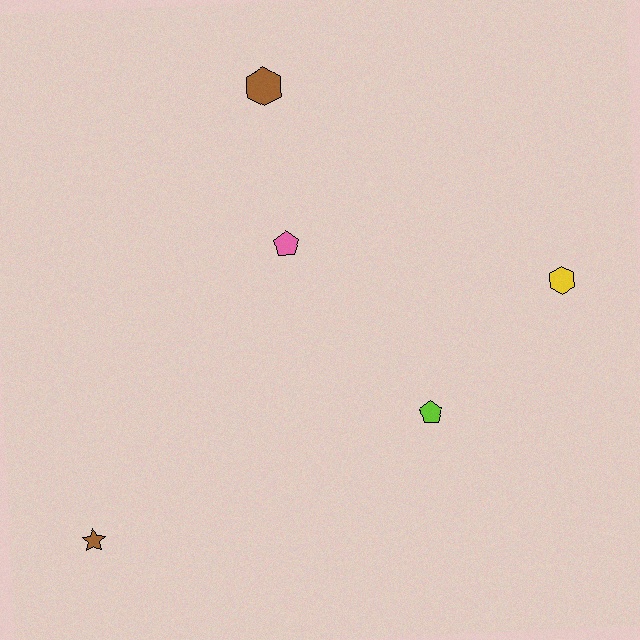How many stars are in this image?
There is 1 star.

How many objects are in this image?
There are 5 objects.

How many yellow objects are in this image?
There is 1 yellow object.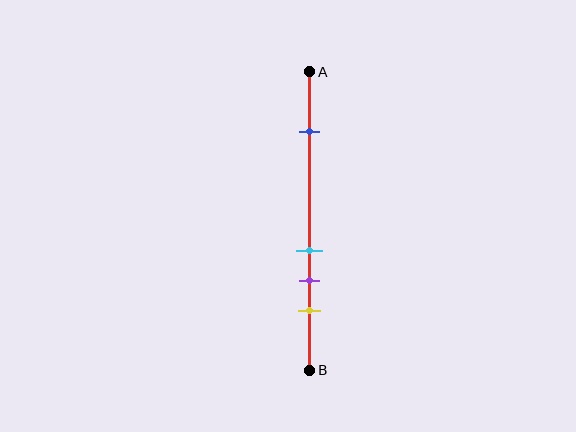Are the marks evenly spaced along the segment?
No, the marks are not evenly spaced.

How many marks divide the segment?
There are 4 marks dividing the segment.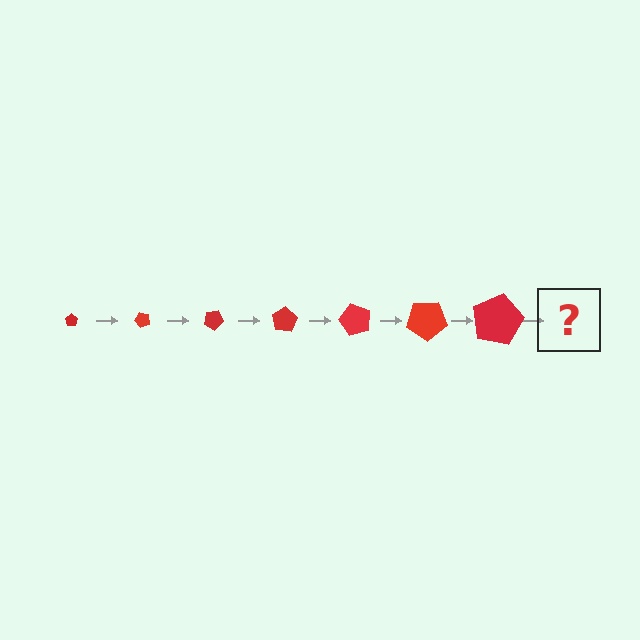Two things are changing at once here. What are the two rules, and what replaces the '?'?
The two rules are that the pentagon grows larger each step and it rotates 50 degrees each step. The '?' should be a pentagon, larger than the previous one and rotated 350 degrees from the start.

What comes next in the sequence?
The next element should be a pentagon, larger than the previous one and rotated 350 degrees from the start.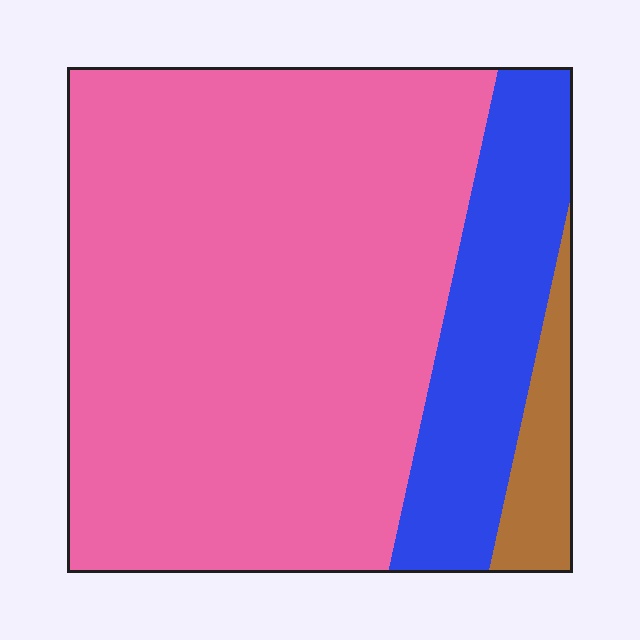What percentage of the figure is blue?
Blue takes up about one fifth (1/5) of the figure.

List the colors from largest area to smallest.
From largest to smallest: pink, blue, brown.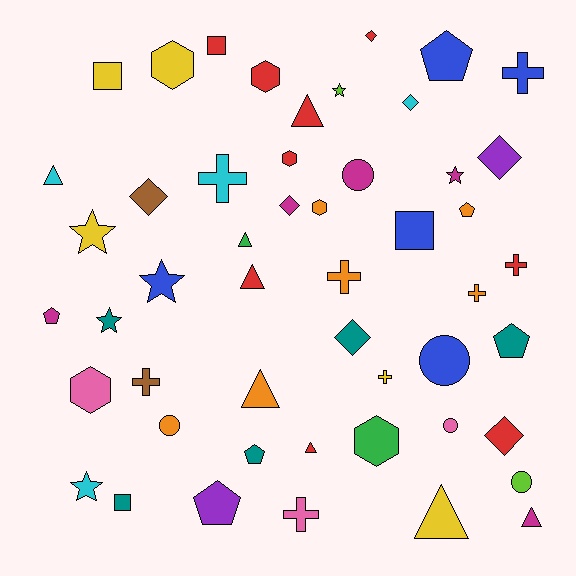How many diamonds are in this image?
There are 7 diamonds.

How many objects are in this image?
There are 50 objects.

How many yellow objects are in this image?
There are 5 yellow objects.